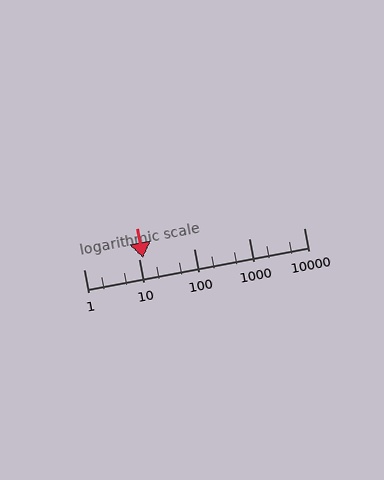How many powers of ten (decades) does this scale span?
The scale spans 4 decades, from 1 to 10000.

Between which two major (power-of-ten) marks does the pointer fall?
The pointer is between 10 and 100.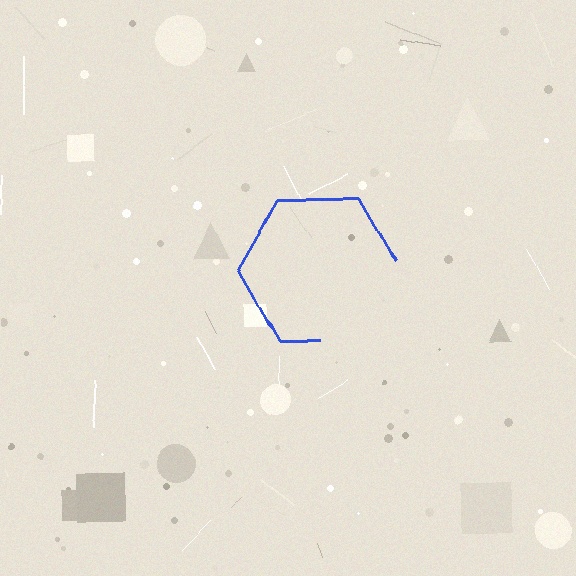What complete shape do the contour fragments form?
The contour fragments form a hexagon.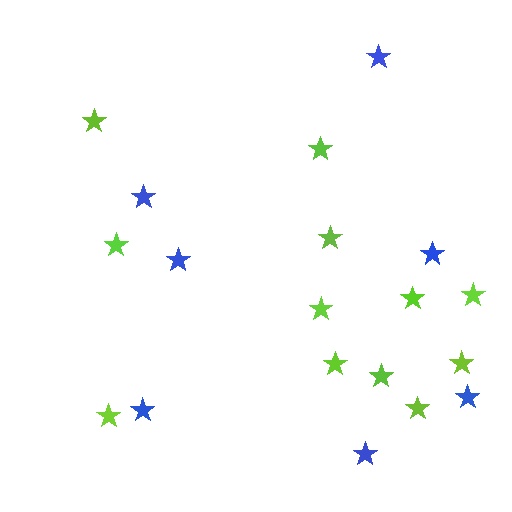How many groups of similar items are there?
There are 2 groups: one group of lime stars (12) and one group of blue stars (7).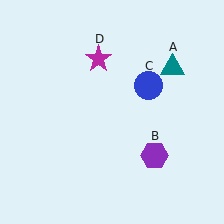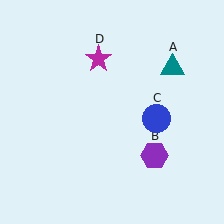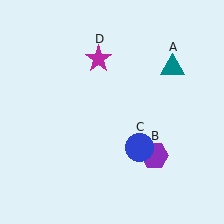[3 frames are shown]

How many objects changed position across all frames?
1 object changed position: blue circle (object C).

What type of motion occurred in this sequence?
The blue circle (object C) rotated clockwise around the center of the scene.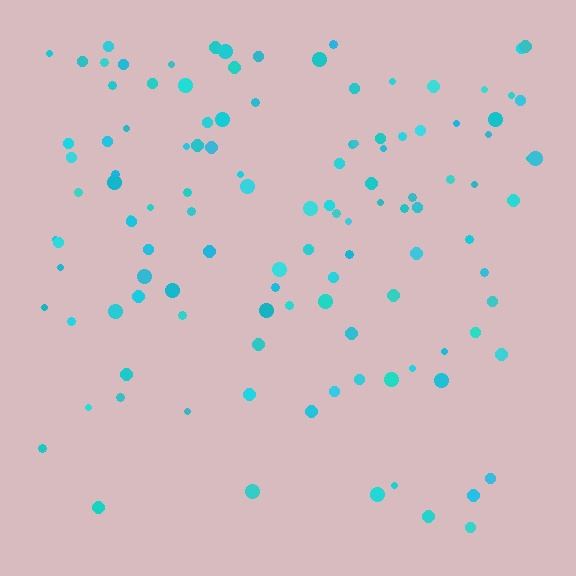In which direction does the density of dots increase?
From bottom to top, with the top side densest.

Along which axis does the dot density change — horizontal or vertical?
Vertical.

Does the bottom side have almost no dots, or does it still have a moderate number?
Still a moderate number, just noticeably fewer than the top.